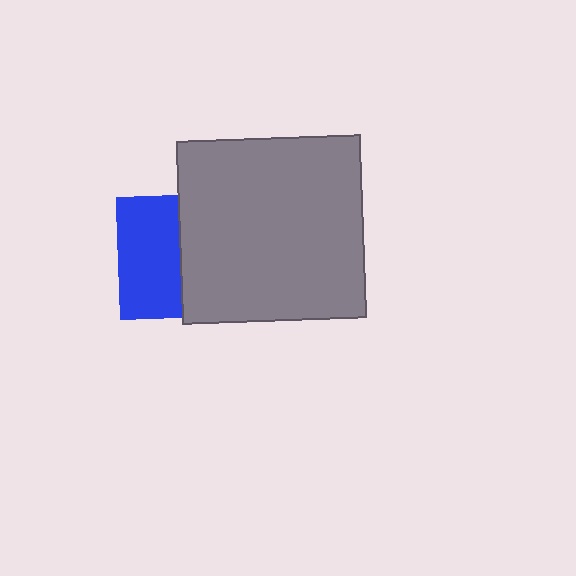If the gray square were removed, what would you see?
You would see the complete blue square.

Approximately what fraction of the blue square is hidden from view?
Roughly 49% of the blue square is hidden behind the gray square.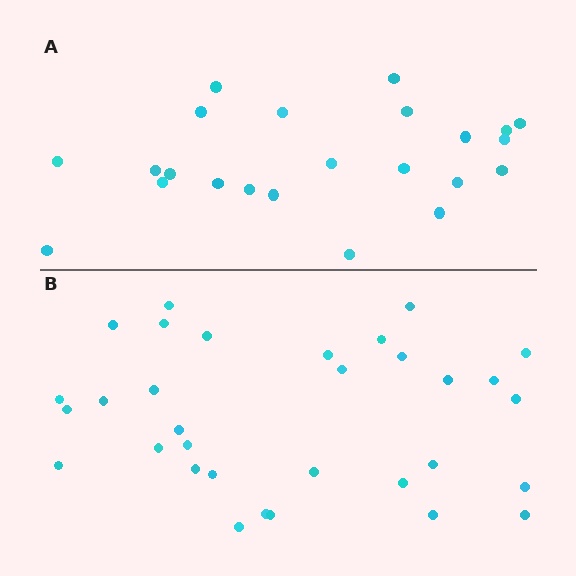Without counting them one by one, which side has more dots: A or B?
Region B (the bottom region) has more dots.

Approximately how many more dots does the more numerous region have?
Region B has roughly 8 or so more dots than region A.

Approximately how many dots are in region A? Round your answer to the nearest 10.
About 20 dots. (The exact count is 23, which rounds to 20.)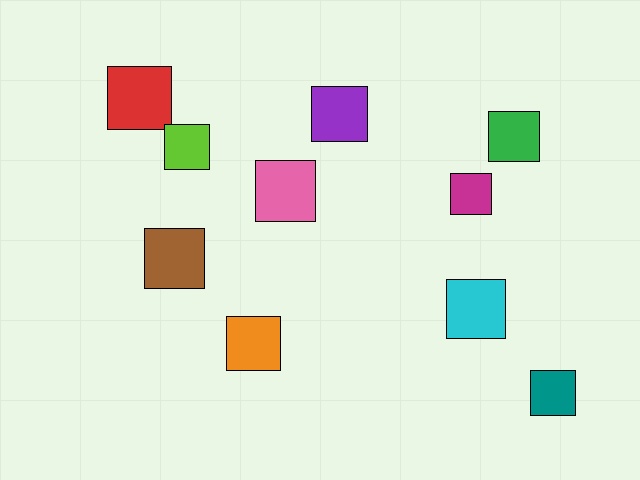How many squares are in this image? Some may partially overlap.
There are 10 squares.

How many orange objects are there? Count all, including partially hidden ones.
There is 1 orange object.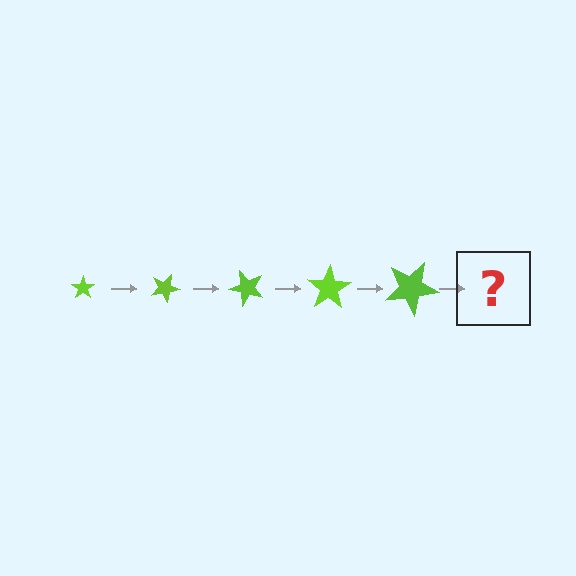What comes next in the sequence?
The next element should be a star, larger than the previous one and rotated 125 degrees from the start.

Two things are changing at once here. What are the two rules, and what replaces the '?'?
The two rules are that the star grows larger each step and it rotates 25 degrees each step. The '?' should be a star, larger than the previous one and rotated 125 degrees from the start.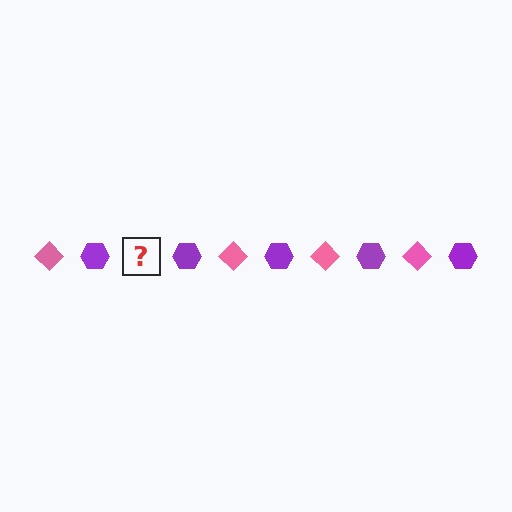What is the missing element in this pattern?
The missing element is a pink diamond.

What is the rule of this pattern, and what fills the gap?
The rule is that the pattern alternates between pink diamond and purple hexagon. The gap should be filled with a pink diamond.